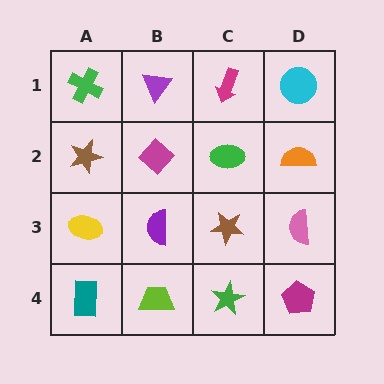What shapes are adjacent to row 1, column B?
A magenta diamond (row 2, column B), a green cross (row 1, column A), a magenta arrow (row 1, column C).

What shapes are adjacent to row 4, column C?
A brown star (row 3, column C), a lime trapezoid (row 4, column B), a magenta pentagon (row 4, column D).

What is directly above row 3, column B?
A magenta diamond.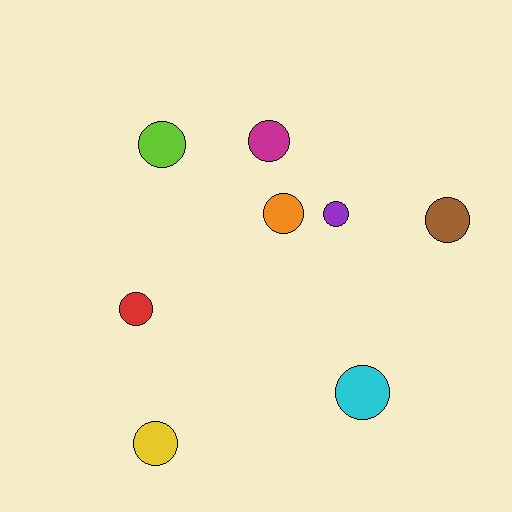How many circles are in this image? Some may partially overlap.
There are 8 circles.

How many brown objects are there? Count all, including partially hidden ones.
There is 1 brown object.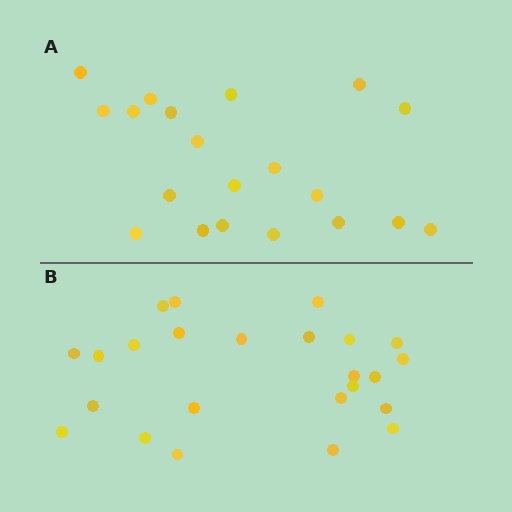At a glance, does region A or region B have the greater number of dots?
Region B (the bottom region) has more dots.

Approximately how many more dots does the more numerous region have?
Region B has about 4 more dots than region A.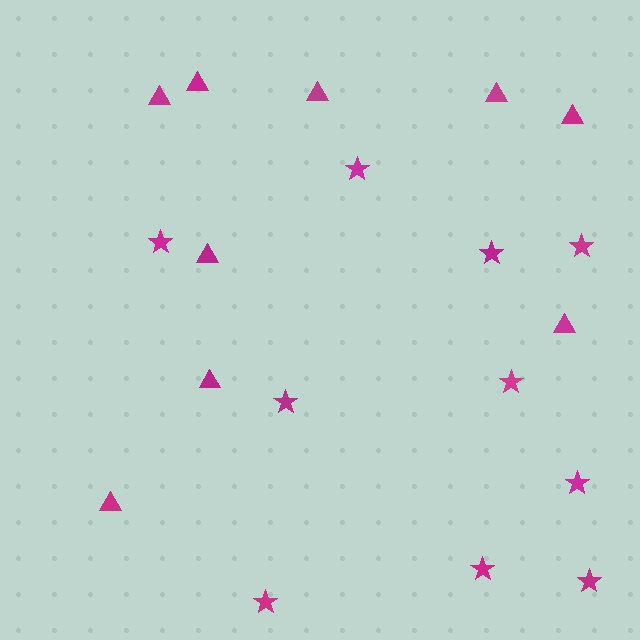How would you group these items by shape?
There are 2 groups: one group of stars (10) and one group of triangles (9).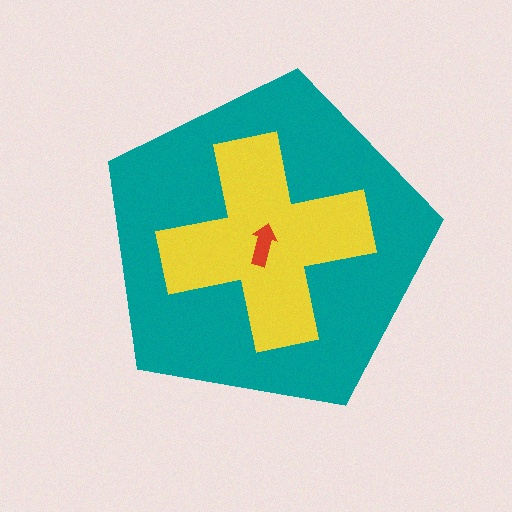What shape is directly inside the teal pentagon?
The yellow cross.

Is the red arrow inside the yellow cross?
Yes.